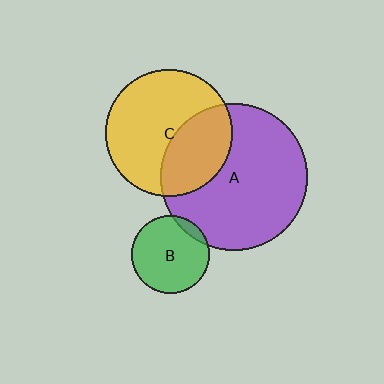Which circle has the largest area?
Circle A (purple).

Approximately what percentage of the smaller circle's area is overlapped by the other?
Approximately 35%.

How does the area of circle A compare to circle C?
Approximately 1.4 times.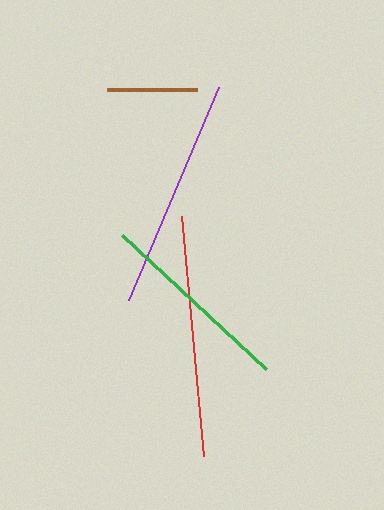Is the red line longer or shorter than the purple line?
The red line is longer than the purple line.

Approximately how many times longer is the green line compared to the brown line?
The green line is approximately 2.2 times the length of the brown line.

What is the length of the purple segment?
The purple segment is approximately 231 pixels long.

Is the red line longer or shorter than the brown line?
The red line is longer than the brown line.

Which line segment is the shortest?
The brown line is the shortest at approximately 90 pixels.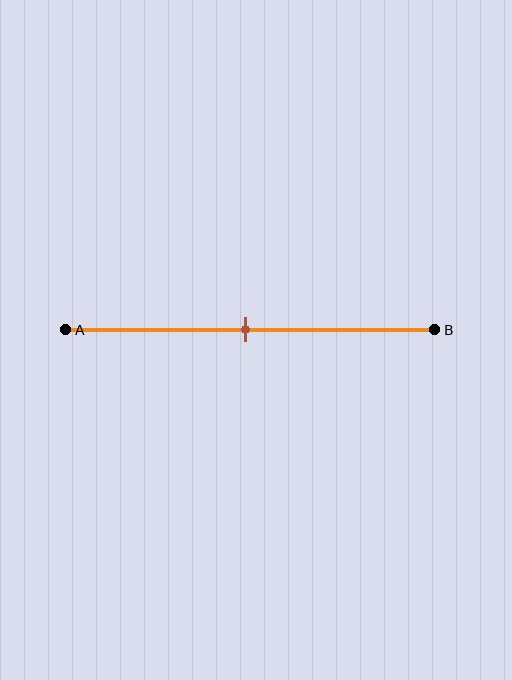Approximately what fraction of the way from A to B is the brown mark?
The brown mark is approximately 50% of the way from A to B.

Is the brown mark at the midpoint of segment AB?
Yes, the mark is approximately at the midpoint.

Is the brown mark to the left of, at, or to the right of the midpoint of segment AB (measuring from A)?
The brown mark is approximately at the midpoint of segment AB.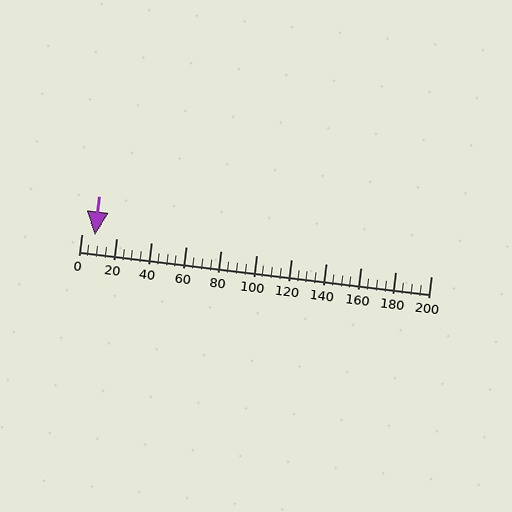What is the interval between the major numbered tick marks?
The major tick marks are spaced 20 units apart.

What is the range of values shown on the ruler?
The ruler shows values from 0 to 200.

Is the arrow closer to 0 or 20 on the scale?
The arrow is closer to 0.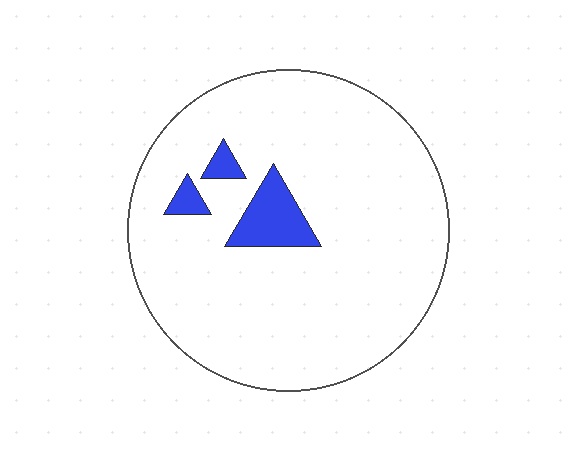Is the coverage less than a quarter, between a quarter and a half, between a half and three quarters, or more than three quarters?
Less than a quarter.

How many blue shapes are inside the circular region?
3.